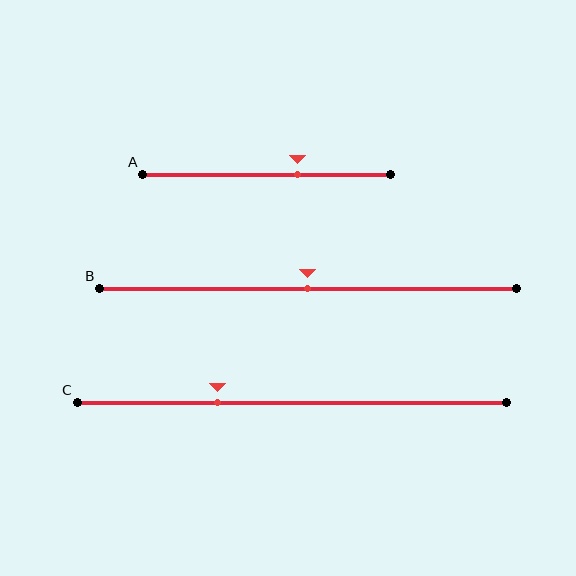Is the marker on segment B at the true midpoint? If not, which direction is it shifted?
Yes, the marker on segment B is at the true midpoint.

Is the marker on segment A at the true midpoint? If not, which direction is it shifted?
No, the marker on segment A is shifted to the right by about 13% of the segment length.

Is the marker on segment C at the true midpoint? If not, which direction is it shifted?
No, the marker on segment C is shifted to the left by about 17% of the segment length.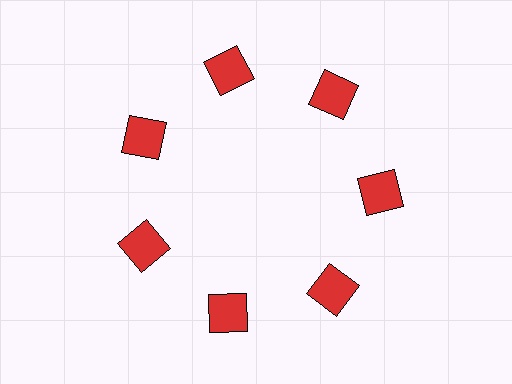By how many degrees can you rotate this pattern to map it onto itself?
The pattern maps onto itself every 51 degrees of rotation.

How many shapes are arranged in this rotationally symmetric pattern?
There are 7 shapes, arranged in 7 groups of 1.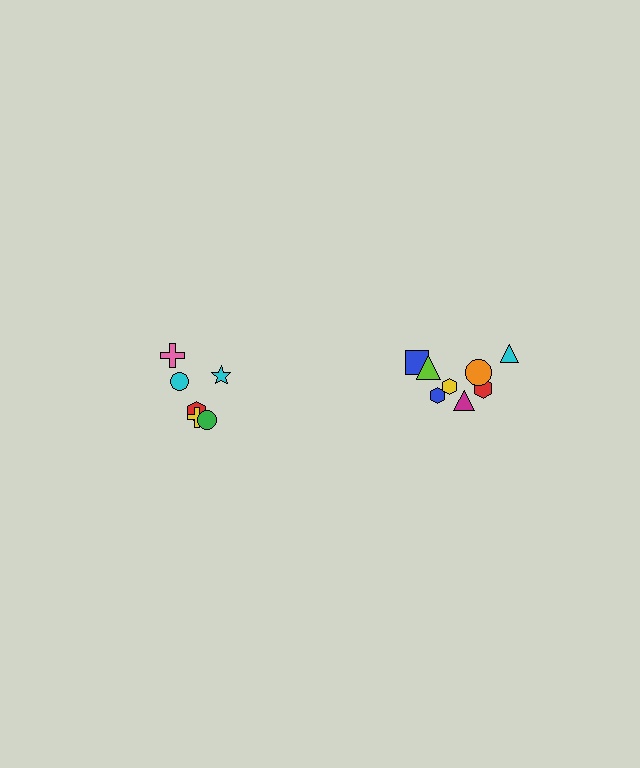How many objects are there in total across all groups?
There are 14 objects.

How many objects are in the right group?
There are 8 objects.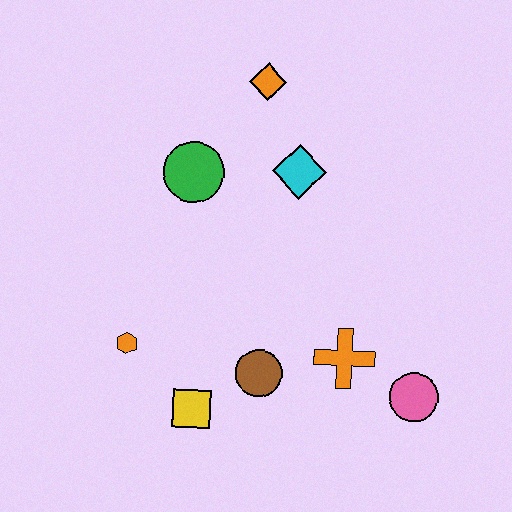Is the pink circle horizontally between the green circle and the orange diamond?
No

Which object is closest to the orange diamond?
The cyan diamond is closest to the orange diamond.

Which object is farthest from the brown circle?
The orange diamond is farthest from the brown circle.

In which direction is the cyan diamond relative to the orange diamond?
The cyan diamond is below the orange diamond.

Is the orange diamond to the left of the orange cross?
Yes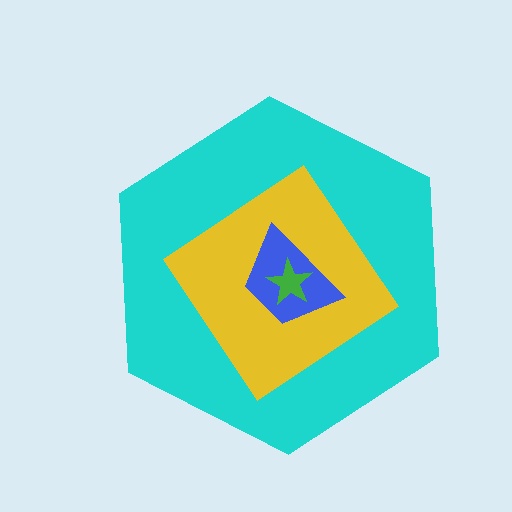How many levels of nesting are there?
4.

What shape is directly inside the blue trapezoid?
The green star.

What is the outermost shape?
The cyan hexagon.